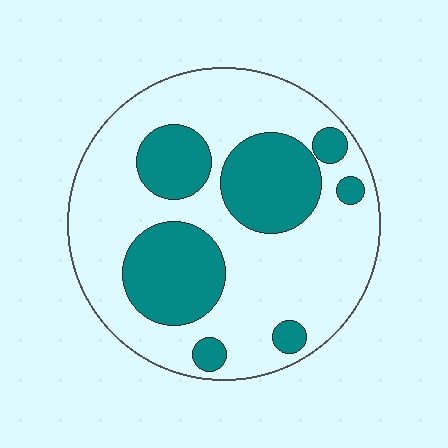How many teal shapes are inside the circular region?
7.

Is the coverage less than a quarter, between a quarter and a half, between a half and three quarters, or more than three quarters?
Between a quarter and a half.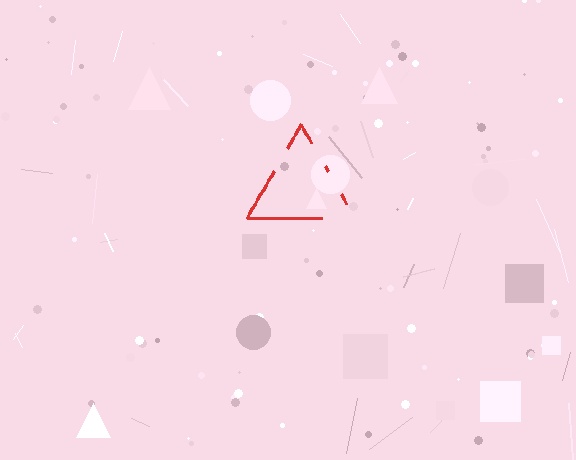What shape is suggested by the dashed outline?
The dashed outline suggests a triangle.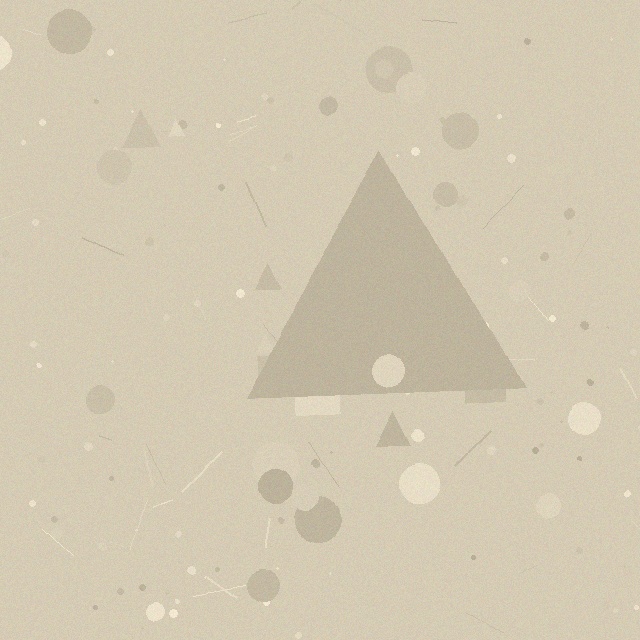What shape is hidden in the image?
A triangle is hidden in the image.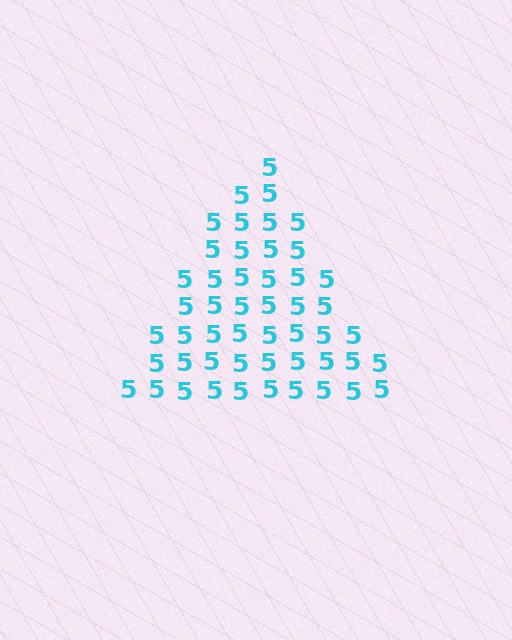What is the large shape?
The large shape is a triangle.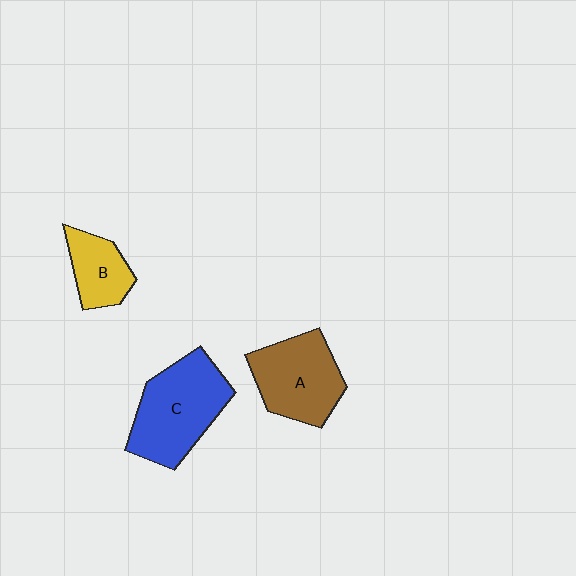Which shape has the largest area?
Shape C (blue).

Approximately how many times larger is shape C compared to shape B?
Approximately 2.0 times.